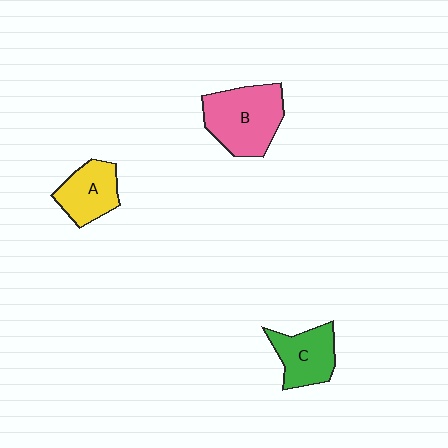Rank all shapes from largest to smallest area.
From largest to smallest: B (pink), C (green), A (yellow).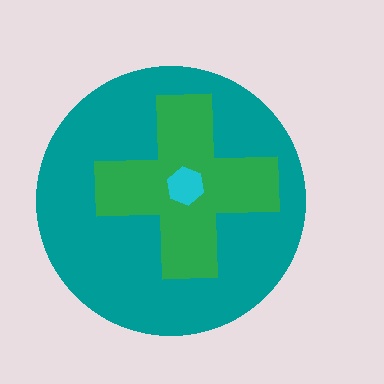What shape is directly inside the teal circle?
The green cross.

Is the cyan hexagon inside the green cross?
Yes.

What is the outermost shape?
The teal circle.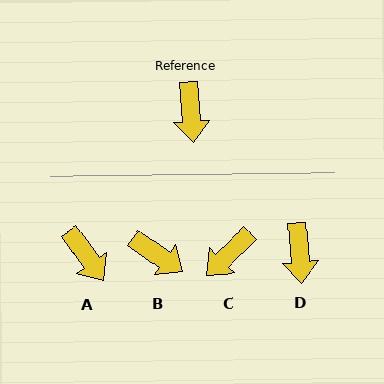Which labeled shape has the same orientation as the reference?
D.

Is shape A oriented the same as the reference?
No, it is off by about 31 degrees.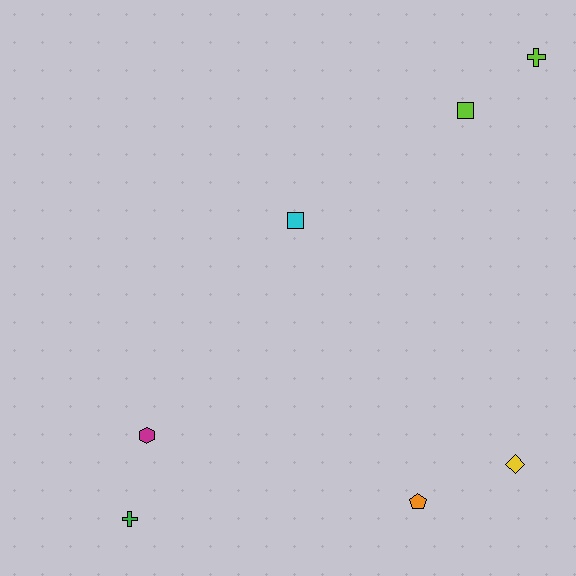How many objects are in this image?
There are 7 objects.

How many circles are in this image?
There are no circles.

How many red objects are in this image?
There are no red objects.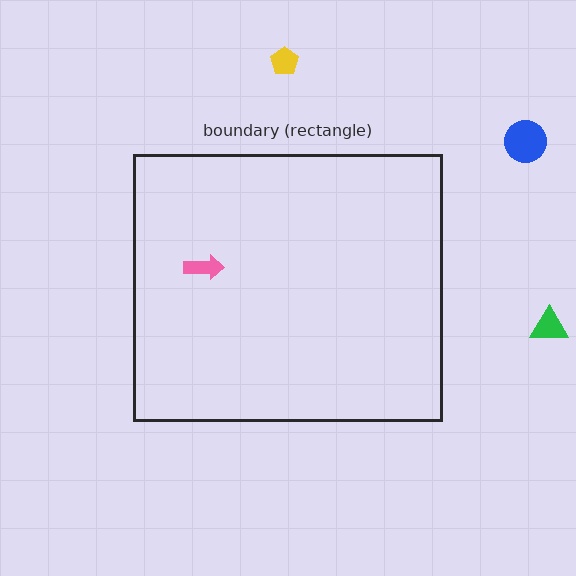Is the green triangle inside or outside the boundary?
Outside.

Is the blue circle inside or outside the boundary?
Outside.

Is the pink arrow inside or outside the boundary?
Inside.